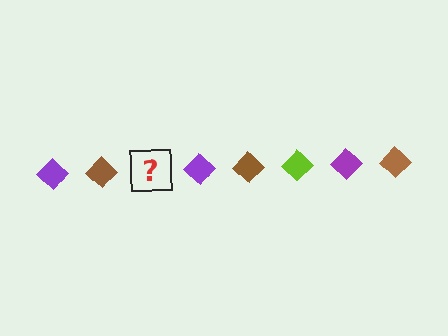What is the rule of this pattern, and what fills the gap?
The rule is that the pattern cycles through purple, brown, lime diamonds. The gap should be filled with a lime diamond.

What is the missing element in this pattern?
The missing element is a lime diamond.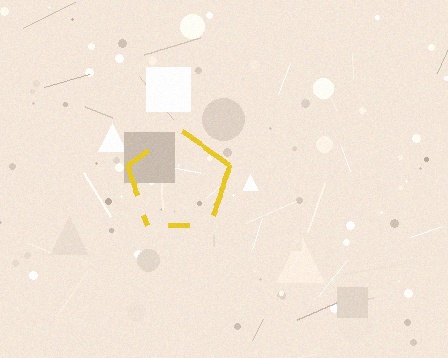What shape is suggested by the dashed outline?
The dashed outline suggests a pentagon.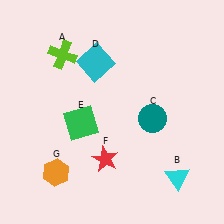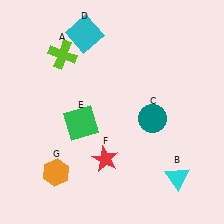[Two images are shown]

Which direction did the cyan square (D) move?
The cyan square (D) moved up.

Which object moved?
The cyan square (D) moved up.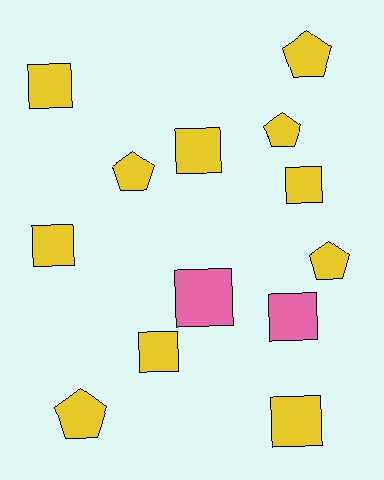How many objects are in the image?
There are 13 objects.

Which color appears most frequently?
Yellow, with 11 objects.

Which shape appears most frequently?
Square, with 8 objects.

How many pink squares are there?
There are 2 pink squares.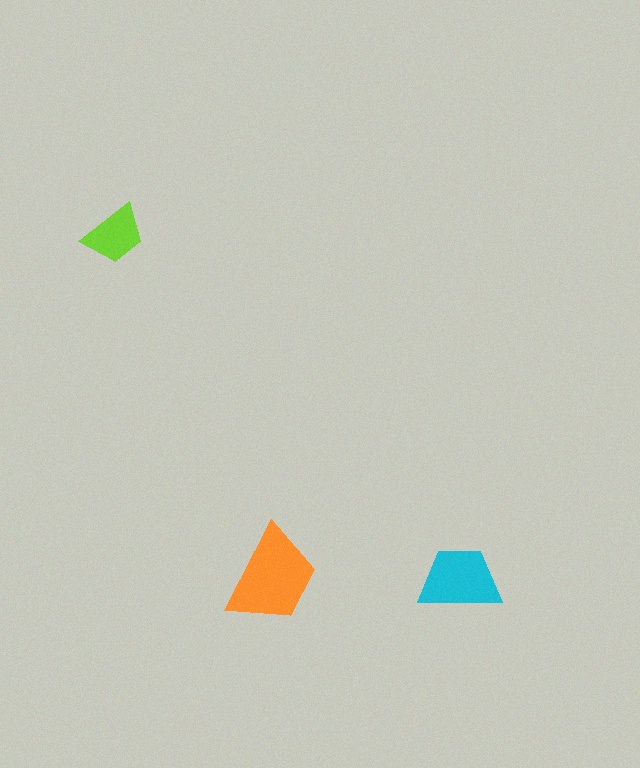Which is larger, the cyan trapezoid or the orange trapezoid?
The orange one.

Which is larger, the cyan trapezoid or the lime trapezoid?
The cyan one.